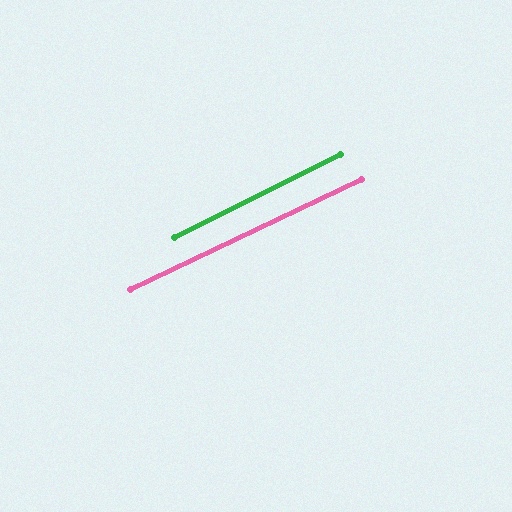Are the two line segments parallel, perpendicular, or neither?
Parallel — their directions differ by only 1.0°.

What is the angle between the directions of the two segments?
Approximately 1 degree.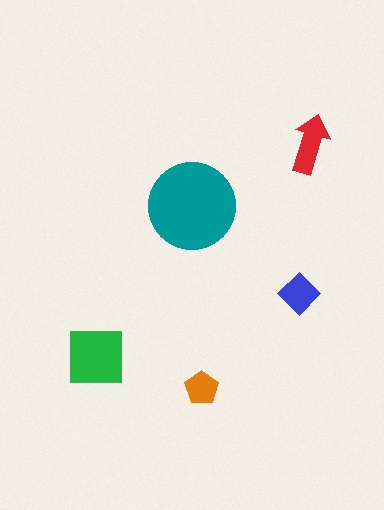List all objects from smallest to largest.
The orange pentagon, the blue diamond, the red arrow, the green square, the teal circle.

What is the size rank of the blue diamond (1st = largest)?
4th.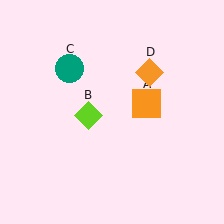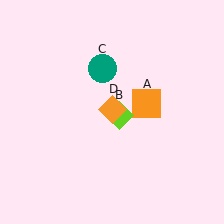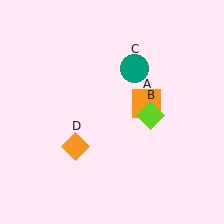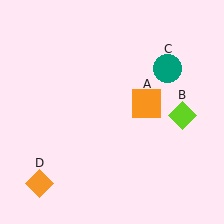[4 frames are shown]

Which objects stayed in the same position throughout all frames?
Orange square (object A) remained stationary.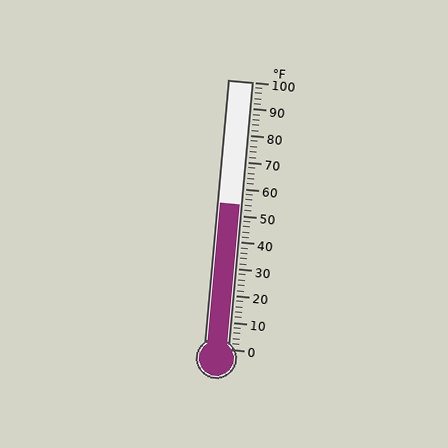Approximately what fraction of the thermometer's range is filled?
The thermometer is filled to approximately 55% of its range.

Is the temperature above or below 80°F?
The temperature is below 80°F.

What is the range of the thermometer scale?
The thermometer scale ranges from 0°F to 100°F.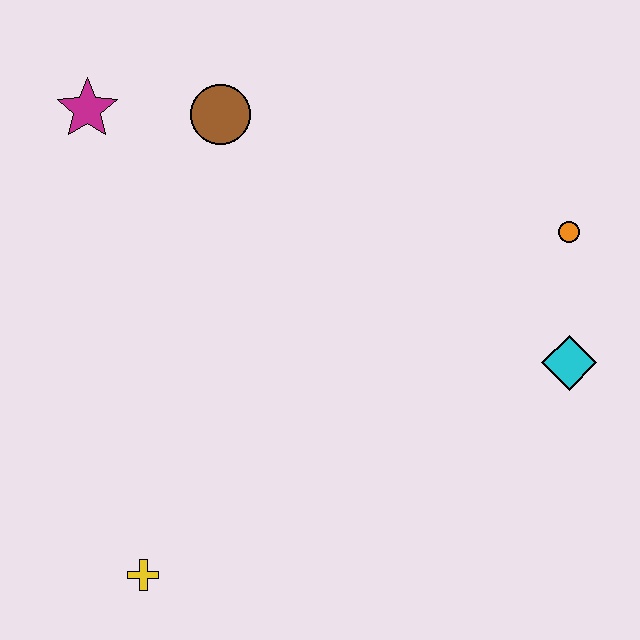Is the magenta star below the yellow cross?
No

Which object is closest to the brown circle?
The magenta star is closest to the brown circle.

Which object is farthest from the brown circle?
The yellow cross is farthest from the brown circle.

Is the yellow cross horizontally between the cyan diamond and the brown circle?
No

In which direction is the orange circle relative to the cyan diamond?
The orange circle is above the cyan diamond.